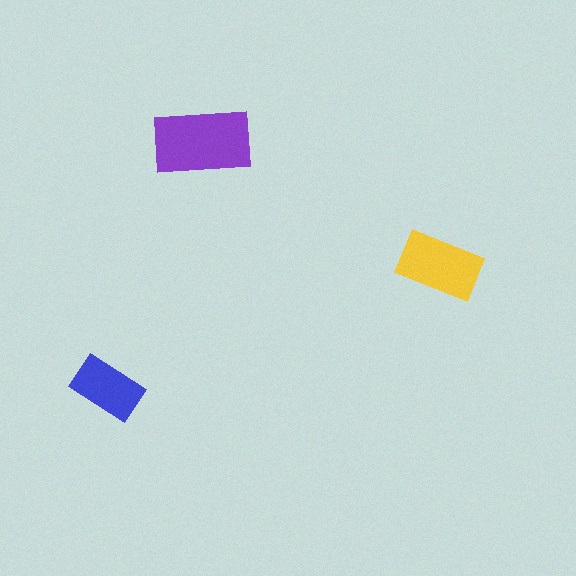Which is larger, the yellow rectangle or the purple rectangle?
The purple one.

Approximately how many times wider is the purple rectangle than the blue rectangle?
About 1.5 times wider.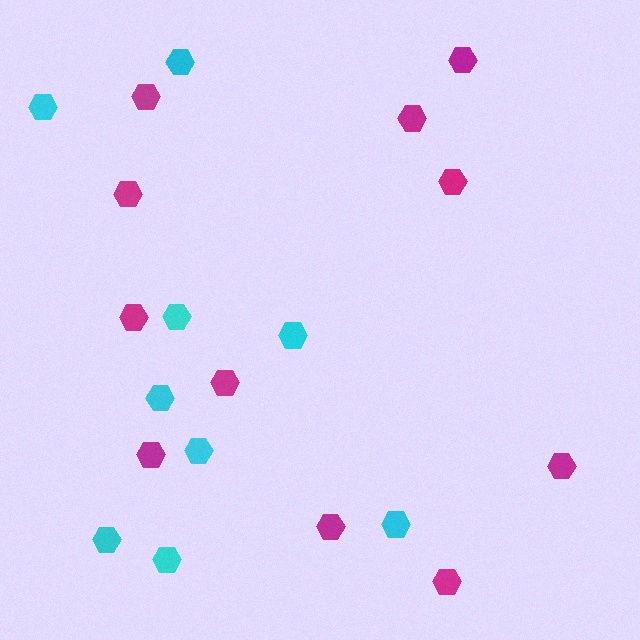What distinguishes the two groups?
There are 2 groups: one group of cyan hexagons (9) and one group of magenta hexagons (11).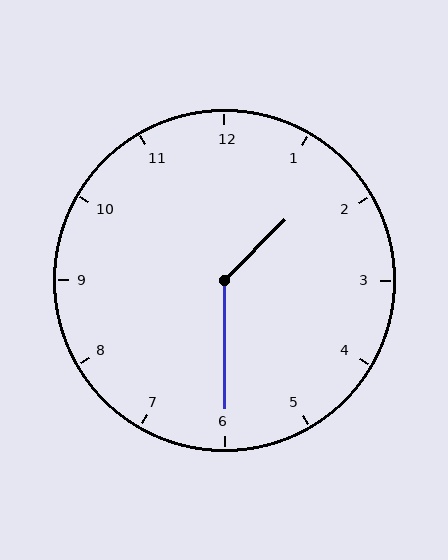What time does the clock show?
1:30.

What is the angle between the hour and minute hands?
Approximately 135 degrees.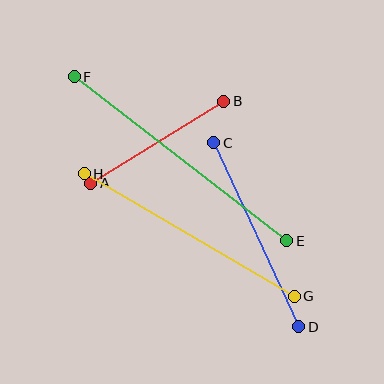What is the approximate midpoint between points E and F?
The midpoint is at approximately (181, 159) pixels.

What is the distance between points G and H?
The distance is approximately 243 pixels.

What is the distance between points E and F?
The distance is approximately 268 pixels.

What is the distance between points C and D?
The distance is approximately 203 pixels.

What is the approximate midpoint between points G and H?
The midpoint is at approximately (189, 235) pixels.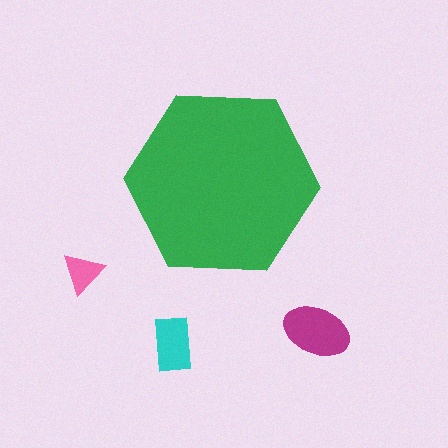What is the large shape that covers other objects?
A green hexagon.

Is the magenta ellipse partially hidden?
No, the magenta ellipse is fully visible.